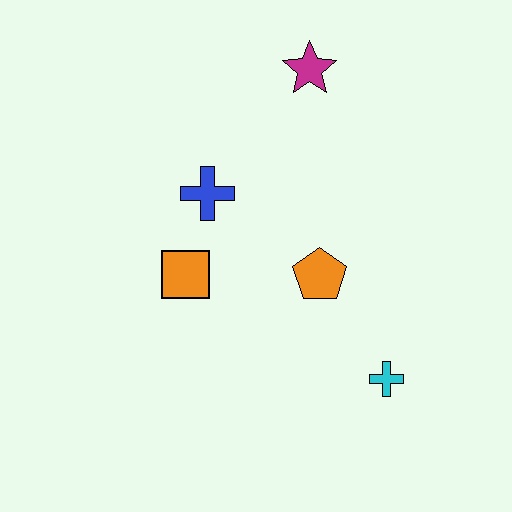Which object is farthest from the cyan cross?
The magenta star is farthest from the cyan cross.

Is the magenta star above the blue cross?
Yes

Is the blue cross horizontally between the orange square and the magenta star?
Yes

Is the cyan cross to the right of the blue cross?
Yes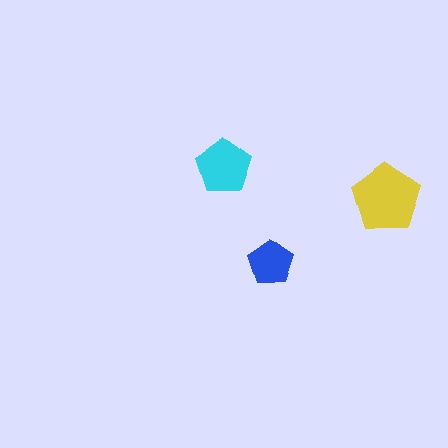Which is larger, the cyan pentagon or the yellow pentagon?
The yellow one.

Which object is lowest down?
The blue pentagon is bottommost.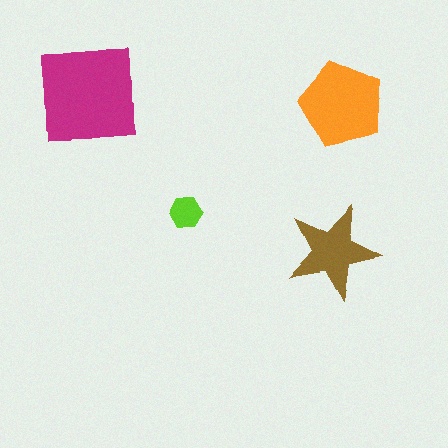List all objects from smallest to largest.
The lime hexagon, the brown star, the orange pentagon, the magenta square.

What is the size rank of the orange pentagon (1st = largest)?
2nd.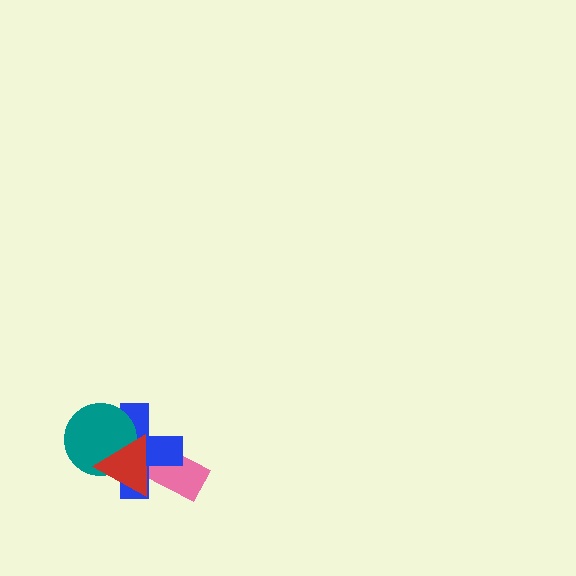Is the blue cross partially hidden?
Yes, it is partially covered by another shape.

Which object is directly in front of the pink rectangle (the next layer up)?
The blue cross is directly in front of the pink rectangle.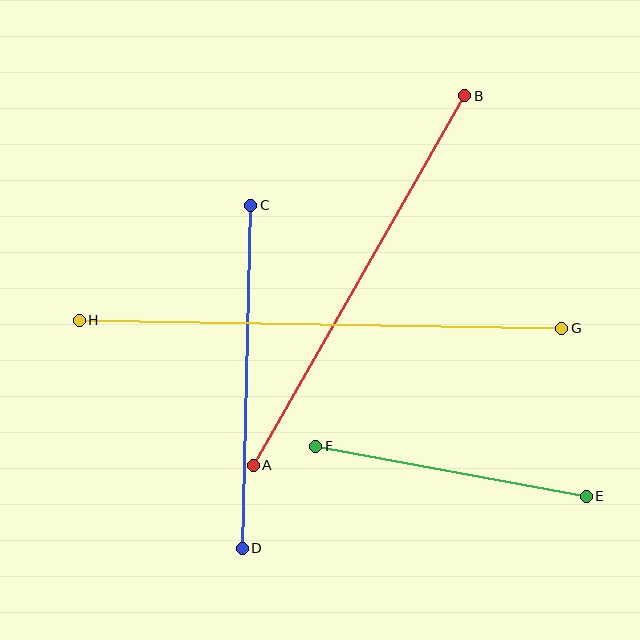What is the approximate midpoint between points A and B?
The midpoint is at approximately (359, 280) pixels.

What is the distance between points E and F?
The distance is approximately 275 pixels.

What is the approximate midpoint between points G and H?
The midpoint is at approximately (320, 324) pixels.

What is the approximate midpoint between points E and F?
The midpoint is at approximately (451, 471) pixels.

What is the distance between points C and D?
The distance is approximately 343 pixels.